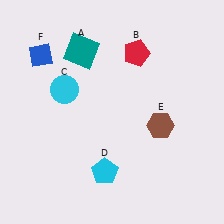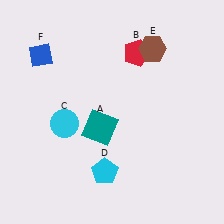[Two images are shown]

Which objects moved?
The objects that moved are: the teal square (A), the cyan circle (C), the brown hexagon (E).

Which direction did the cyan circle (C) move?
The cyan circle (C) moved down.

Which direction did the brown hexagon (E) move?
The brown hexagon (E) moved up.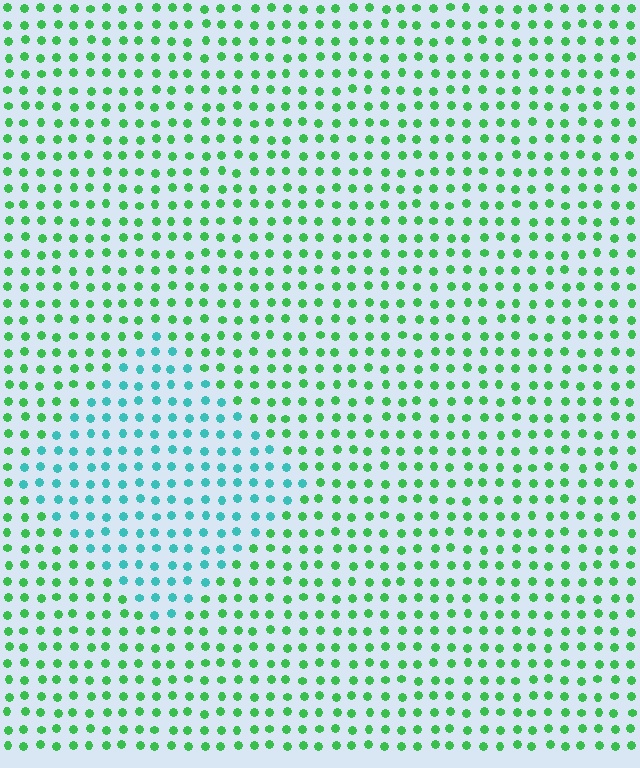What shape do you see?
I see a diamond.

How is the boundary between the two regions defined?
The boundary is defined purely by a slight shift in hue (about 48 degrees). Spacing, size, and orientation are identical on both sides.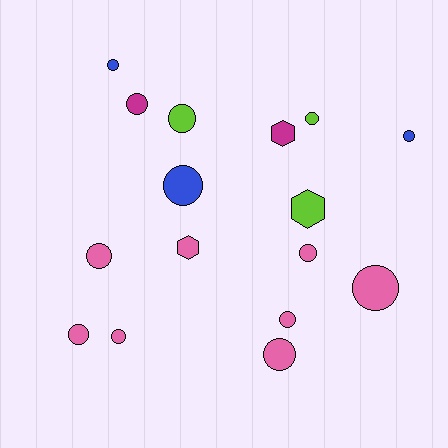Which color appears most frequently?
Pink, with 8 objects.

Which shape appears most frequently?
Circle, with 13 objects.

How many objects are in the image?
There are 16 objects.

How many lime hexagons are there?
There is 1 lime hexagon.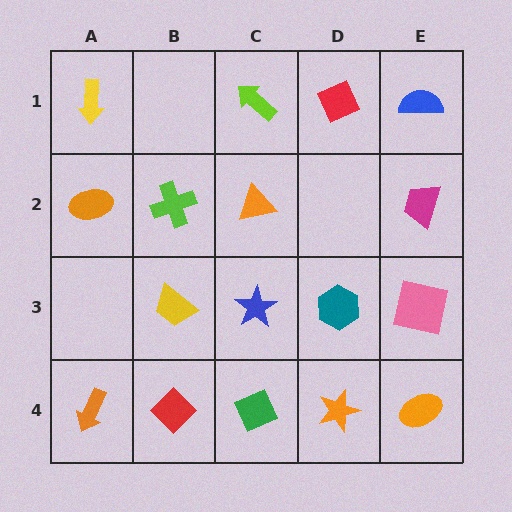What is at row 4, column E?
An orange ellipse.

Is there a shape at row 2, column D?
No, that cell is empty.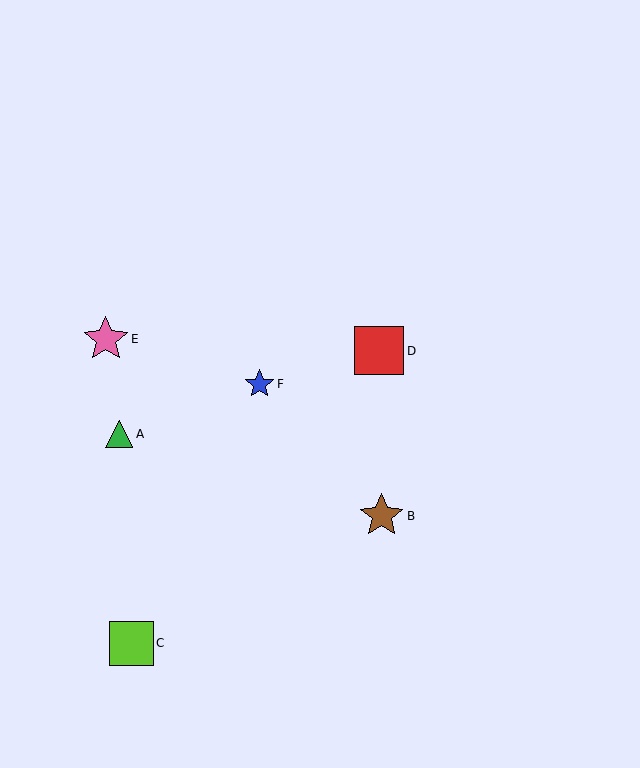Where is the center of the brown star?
The center of the brown star is at (382, 516).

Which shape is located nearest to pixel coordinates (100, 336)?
The pink star (labeled E) at (106, 339) is nearest to that location.